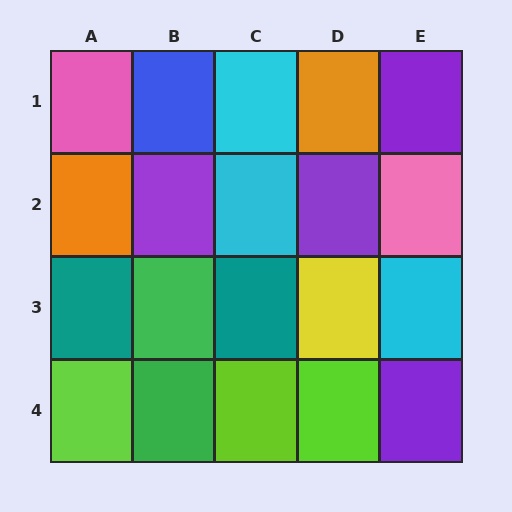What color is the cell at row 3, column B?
Green.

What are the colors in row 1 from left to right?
Pink, blue, cyan, orange, purple.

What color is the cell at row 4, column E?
Purple.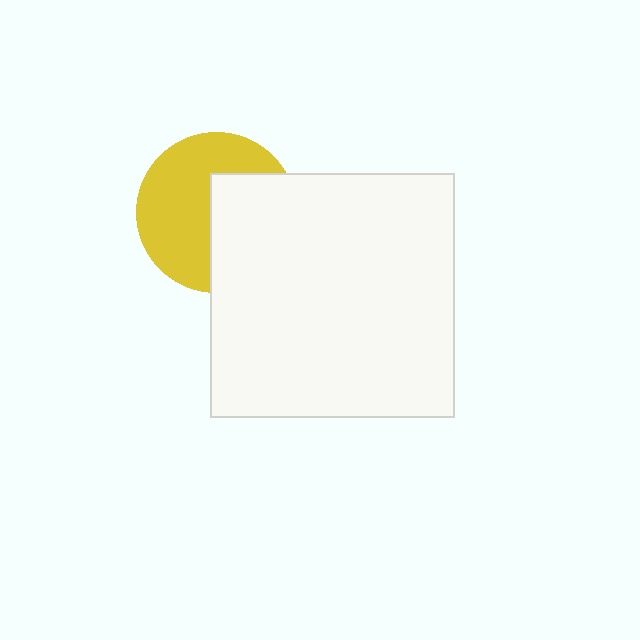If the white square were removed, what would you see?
You would see the complete yellow circle.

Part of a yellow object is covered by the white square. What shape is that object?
It is a circle.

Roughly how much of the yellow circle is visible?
About half of it is visible (roughly 56%).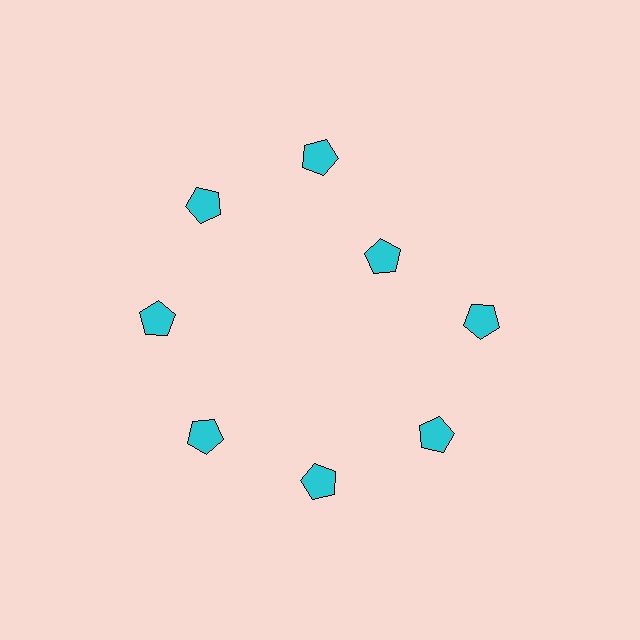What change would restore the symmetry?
The symmetry would be restored by moving it outward, back onto the ring so that all 8 pentagons sit at equal angles and equal distance from the center.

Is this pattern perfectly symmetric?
No. The 8 cyan pentagons are arranged in a ring, but one element near the 2 o'clock position is pulled inward toward the center, breaking the 8-fold rotational symmetry.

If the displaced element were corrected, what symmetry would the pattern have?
It would have 8-fold rotational symmetry — the pattern would map onto itself every 45 degrees.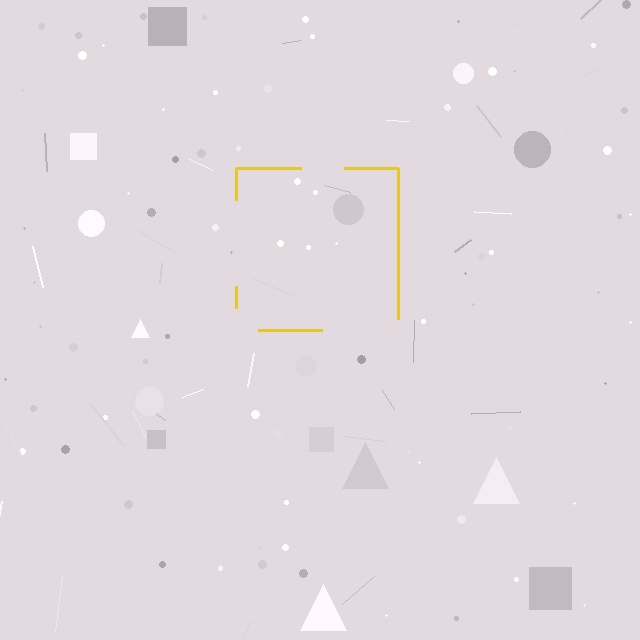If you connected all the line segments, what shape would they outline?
They would outline a square.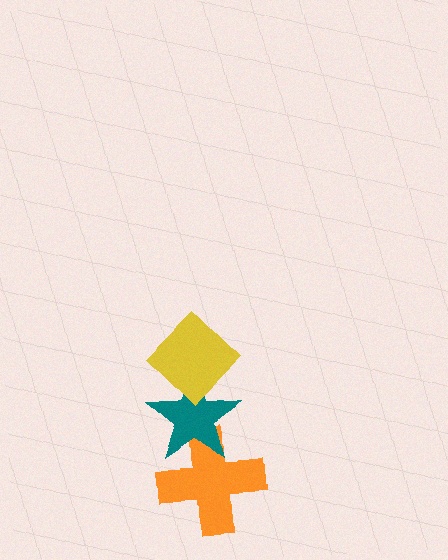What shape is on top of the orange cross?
The teal star is on top of the orange cross.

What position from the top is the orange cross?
The orange cross is 3rd from the top.